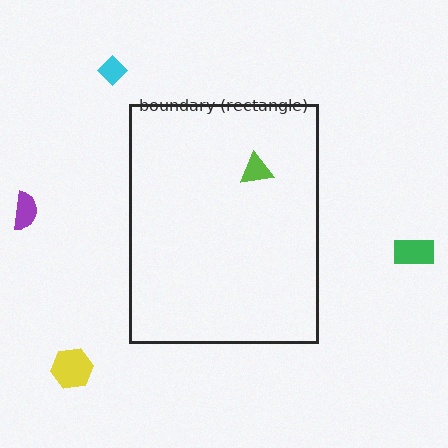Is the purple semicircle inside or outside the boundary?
Outside.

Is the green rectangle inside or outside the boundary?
Outside.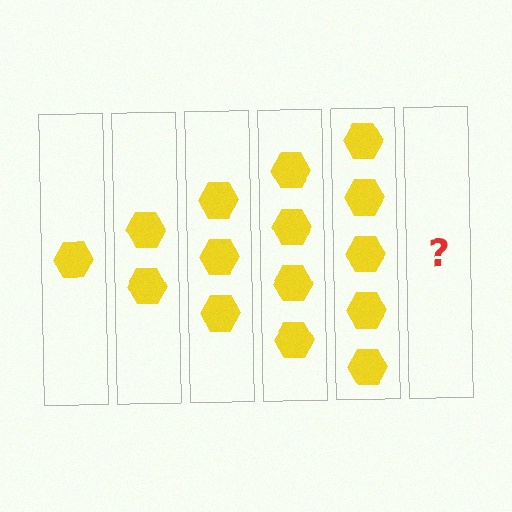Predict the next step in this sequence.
The next step is 6 hexagons.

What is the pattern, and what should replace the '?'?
The pattern is that each step adds one more hexagon. The '?' should be 6 hexagons.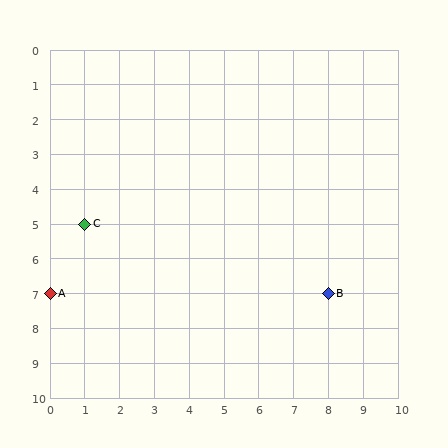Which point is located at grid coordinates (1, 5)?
Point C is at (1, 5).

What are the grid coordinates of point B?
Point B is at grid coordinates (8, 7).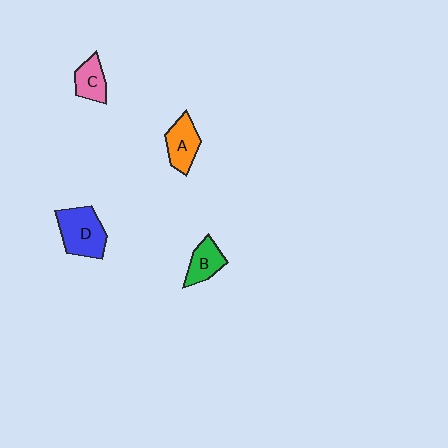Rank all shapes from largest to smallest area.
From largest to smallest: D (blue), A (orange), B (green), C (pink).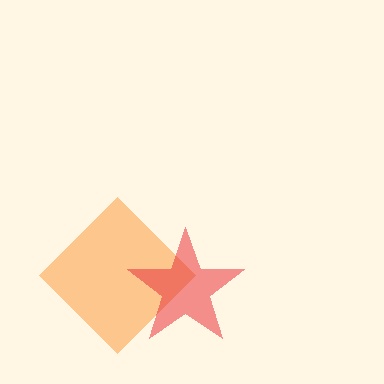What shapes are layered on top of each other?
The layered shapes are: an orange diamond, a red star.